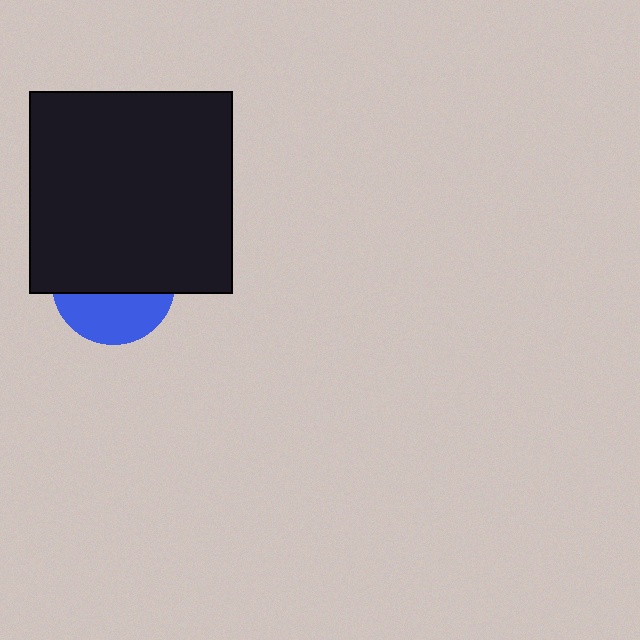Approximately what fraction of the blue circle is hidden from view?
Roughly 60% of the blue circle is hidden behind the black square.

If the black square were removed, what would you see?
You would see the complete blue circle.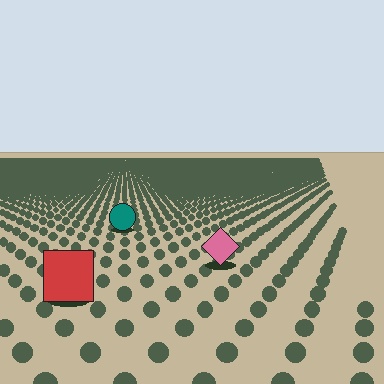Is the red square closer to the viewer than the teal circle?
Yes. The red square is closer — you can tell from the texture gradient: the ground texture is coarser near it.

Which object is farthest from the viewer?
The teal circle is farthest from the viewer. It appears smaller and the ground texture around it is denser.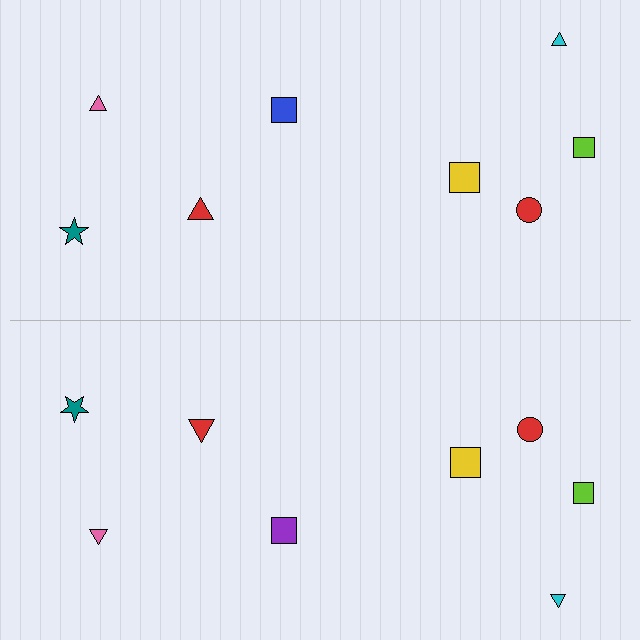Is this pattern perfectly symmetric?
No, the pattern is not perfectly symmetric. The purple square on the bottom side breaks the symmetry — its mirror counterpart is blue.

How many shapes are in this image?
There are 16 shapes in this image.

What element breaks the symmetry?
The purple square on the bottom side breaks the symmetry — its mirror counterpart is blue.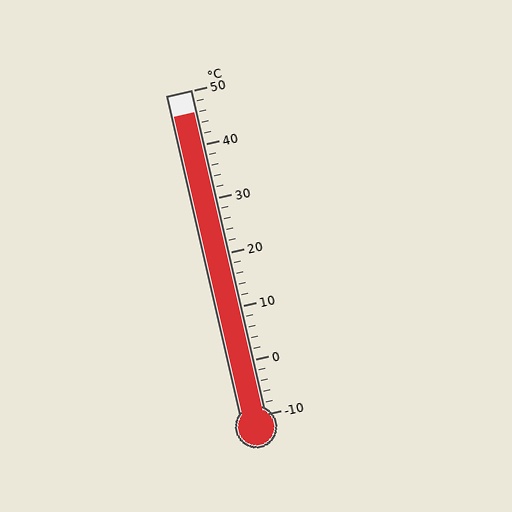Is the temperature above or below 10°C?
The temperature is above 10°C.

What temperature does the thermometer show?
The thermometer shows approximately 46°C.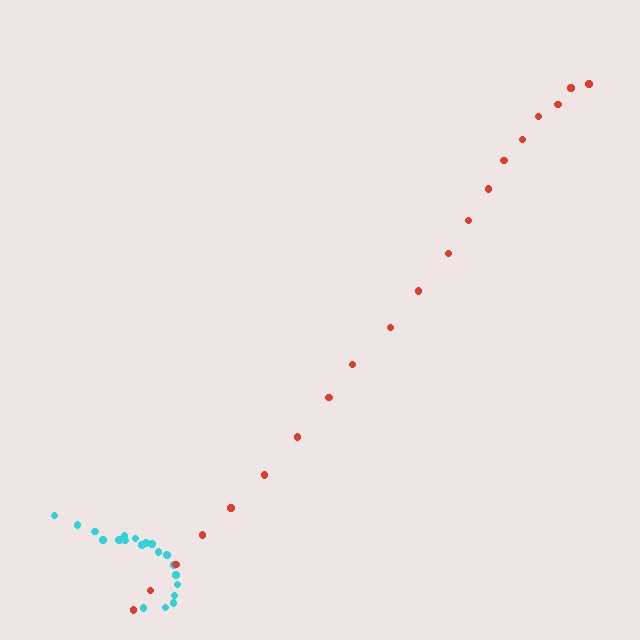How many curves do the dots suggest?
There are 2 distinct paths.